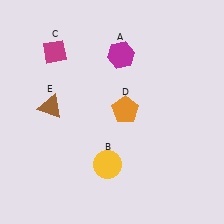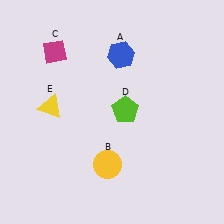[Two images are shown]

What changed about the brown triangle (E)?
In Image 1, E is brown. In Image 2, it changed to yellow.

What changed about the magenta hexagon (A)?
In Image 1, A is magenta. In Image 2, it changed to blue.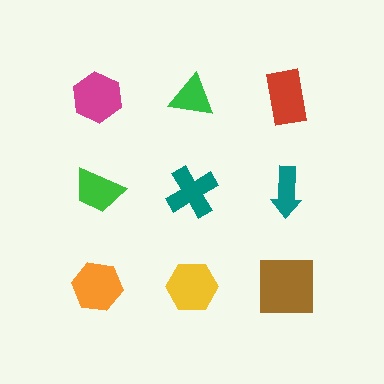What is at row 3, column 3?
A brown square.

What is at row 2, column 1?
A green trapezoid.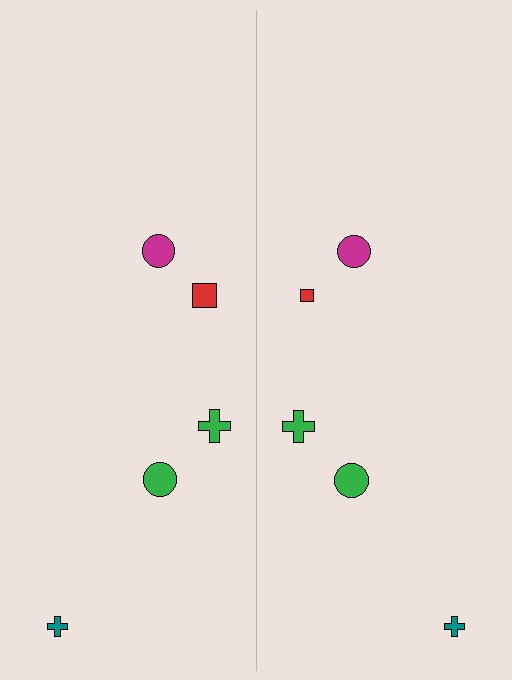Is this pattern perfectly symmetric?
No, the pattern is not perfectly symmetric. The red square on the right side has a different size than its mirror counterpart.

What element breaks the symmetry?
The red square on the right side has a different size than its mirror counterpart.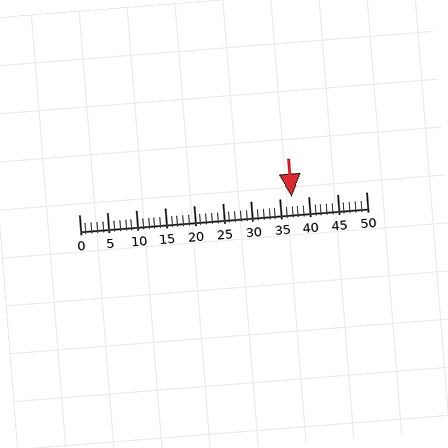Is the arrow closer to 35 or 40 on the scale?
The arrow is closer to 35.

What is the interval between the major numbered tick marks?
The major tick marks are spaced 5 units apart.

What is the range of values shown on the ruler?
The ruler shows values from 0 to 50.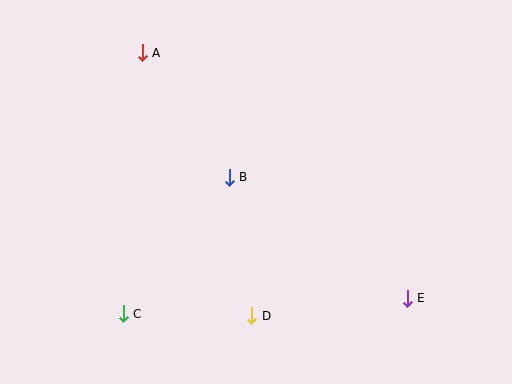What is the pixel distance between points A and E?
The distance between A and E is 361 pixels.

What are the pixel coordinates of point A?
Point A is at (142, 53).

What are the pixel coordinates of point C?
Point C is at (123, 314).